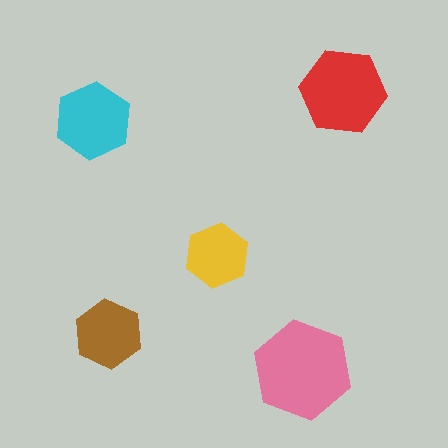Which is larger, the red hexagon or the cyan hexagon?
The red one.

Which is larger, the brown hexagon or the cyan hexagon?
The cyan one.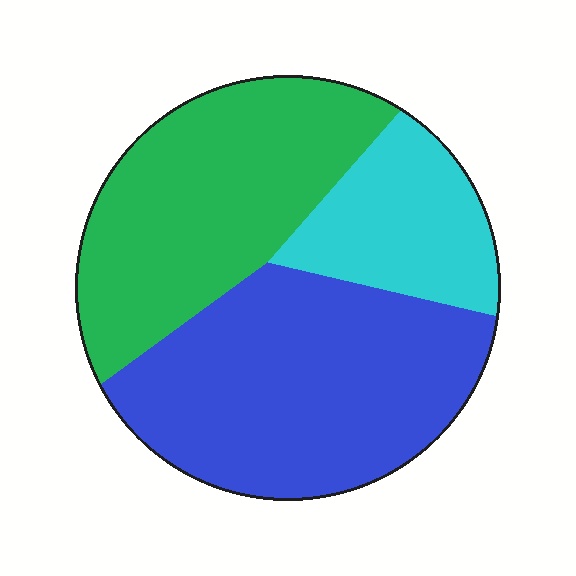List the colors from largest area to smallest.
From largest to smallest: blue, green, cyan.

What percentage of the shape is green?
Green takes up about three eighths (3/8) of the shape.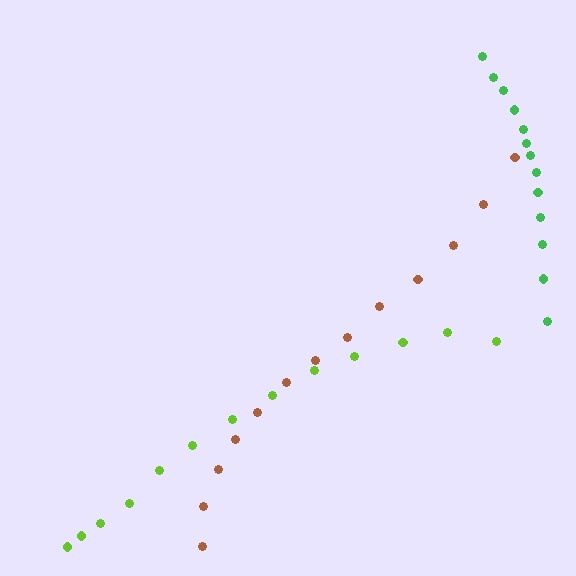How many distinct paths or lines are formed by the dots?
There are 3 distinct paths.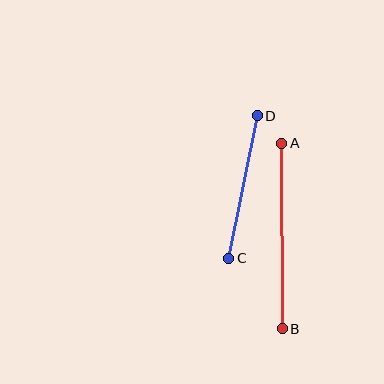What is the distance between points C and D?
The distance is approximately 145 pixels.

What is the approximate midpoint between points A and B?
The midpoint is at approximately (282, 236) pixels.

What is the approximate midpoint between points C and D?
The midpoint is at approximately (243, 187) pixels.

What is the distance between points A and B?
The distance is approximately 185 pixels.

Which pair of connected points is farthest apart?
Points A and B are farthest apart.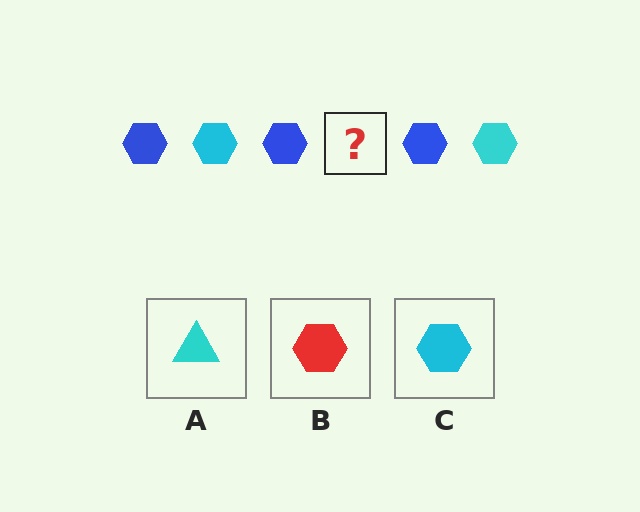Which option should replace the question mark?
Option C.